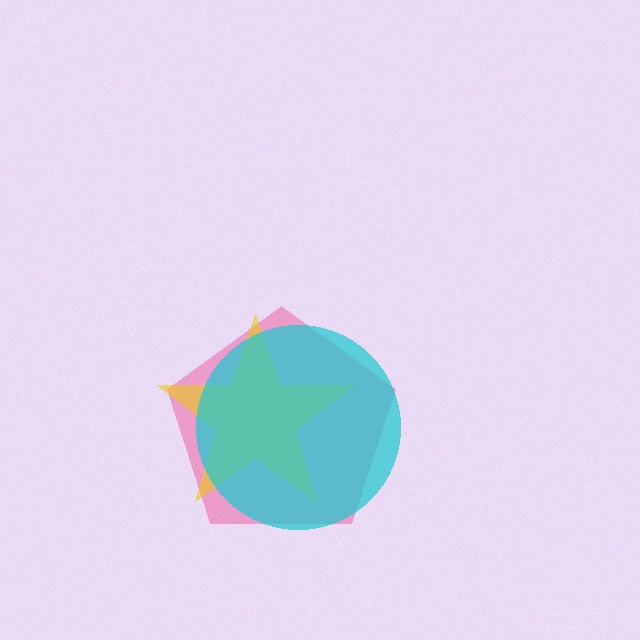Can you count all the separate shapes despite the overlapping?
Yes, there are 3 separate shapes.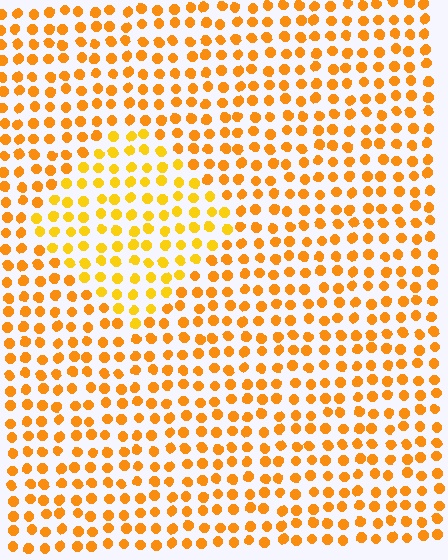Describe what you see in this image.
The image is filled with small orange elements in a uniform arrangement. A diamond-shaped region is visible where the elements are tinted to a slightly different hue, forming a subtle color boundary.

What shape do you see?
I see a diamond.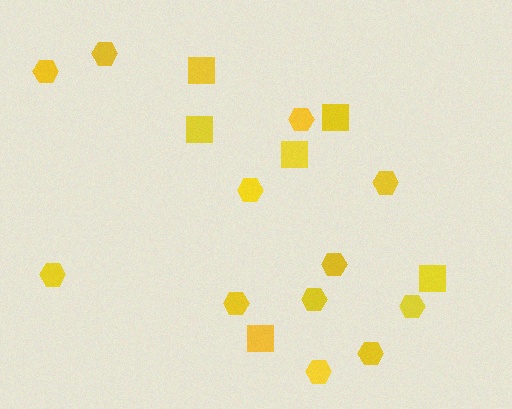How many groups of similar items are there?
There are 2 groups: one group of hexagons (12) and one group of squares (6).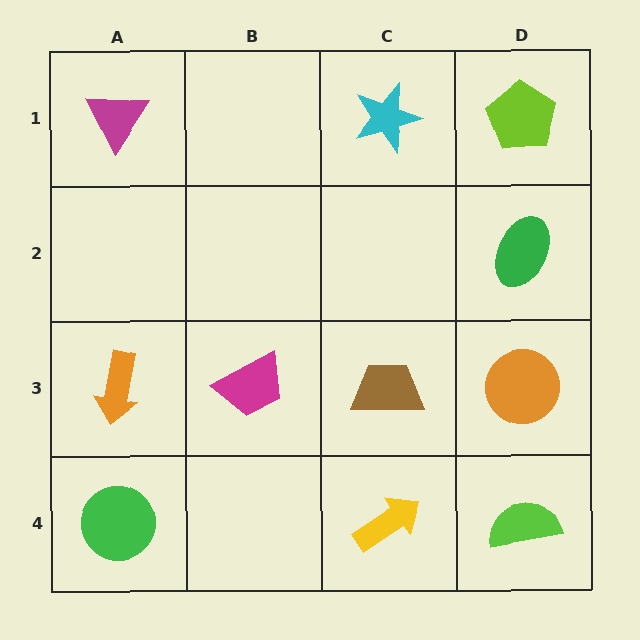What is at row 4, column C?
A yellow arrow.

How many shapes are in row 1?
3 shapes.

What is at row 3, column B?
A magenta trapezoid.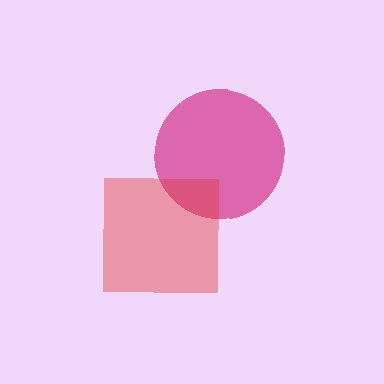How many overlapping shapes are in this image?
There are 2 overlapping shapes in the image.